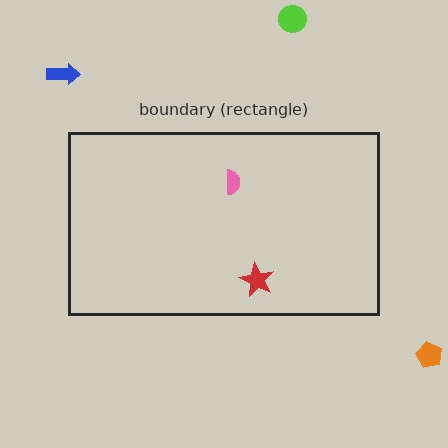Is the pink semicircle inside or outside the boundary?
Inside.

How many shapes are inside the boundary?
2 inside, 3 outside.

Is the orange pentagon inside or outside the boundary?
Outside.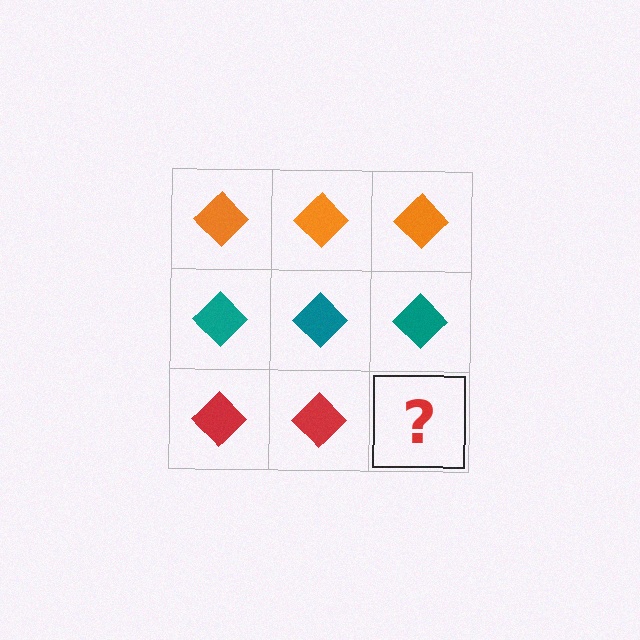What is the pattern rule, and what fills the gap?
The rule is that each row has a consistent color. The gap should be filled with a red diamond.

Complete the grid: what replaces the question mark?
The question mark should be replaced with a red diamond.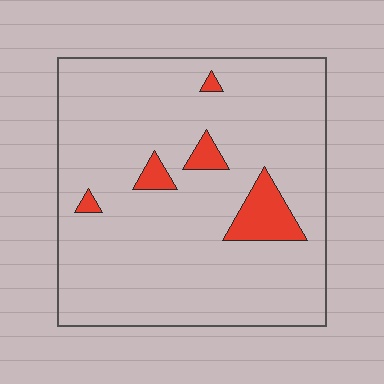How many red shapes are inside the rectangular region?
5.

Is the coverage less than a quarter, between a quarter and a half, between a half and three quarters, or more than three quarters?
Less than a quarter.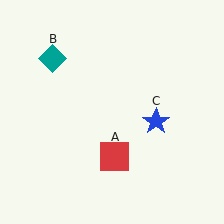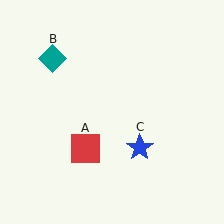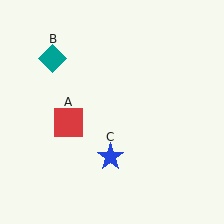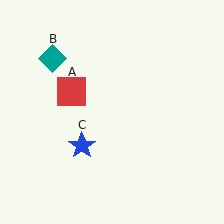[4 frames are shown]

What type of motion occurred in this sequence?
The red square (object A), blue star (object C) rotated clockwise around the center of the scene.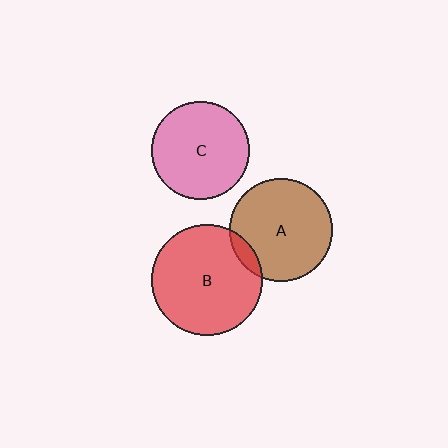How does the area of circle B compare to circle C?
Approximately 1.3 times.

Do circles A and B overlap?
Yes.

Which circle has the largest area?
Circle B (red).